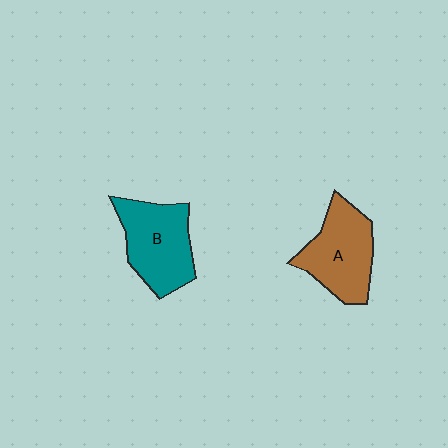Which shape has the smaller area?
Shape A (brown).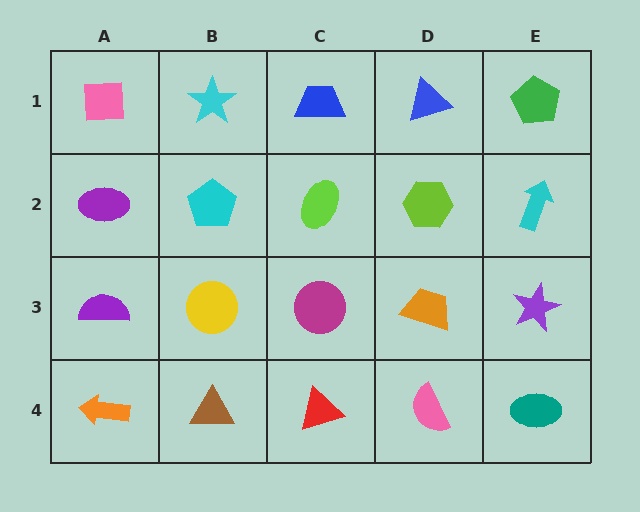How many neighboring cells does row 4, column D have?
3.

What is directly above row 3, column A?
A purple ellipse.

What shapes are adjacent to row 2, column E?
A green pentagon (row 1, column E), a purple star (row 3, column E), a lime hexagon (row 2, column D).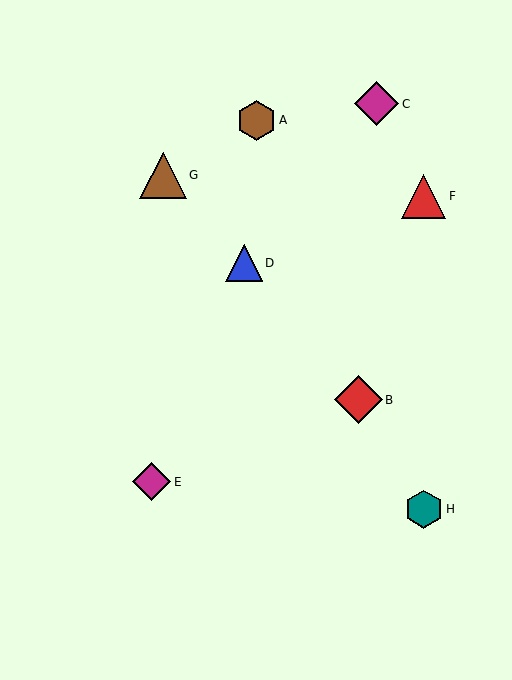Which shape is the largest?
The red diamond (labeled B) is the largest.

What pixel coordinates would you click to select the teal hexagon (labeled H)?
Click at (424, 509) to select the teal hexagon H.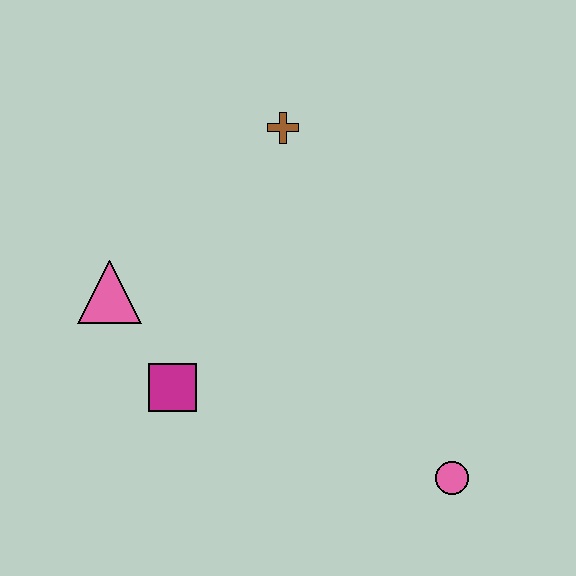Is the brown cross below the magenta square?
No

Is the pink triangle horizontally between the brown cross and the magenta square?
No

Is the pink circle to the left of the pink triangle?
No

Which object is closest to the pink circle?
The magenta square is closest to the pink circle.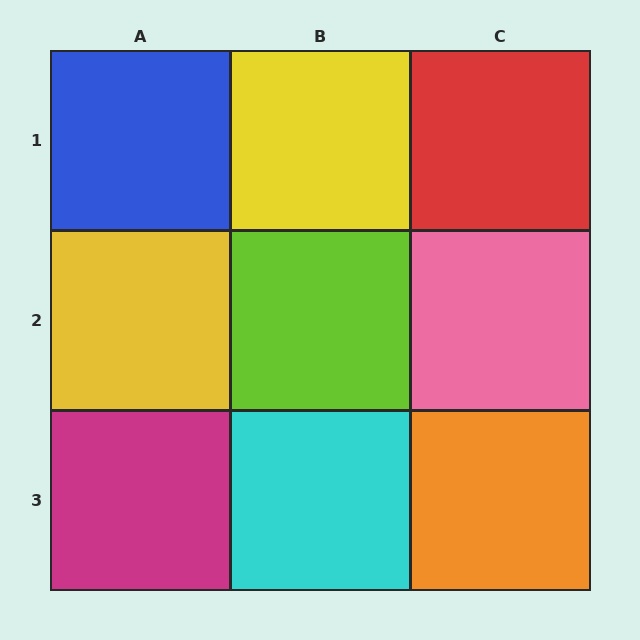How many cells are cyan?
1 cell is cyan.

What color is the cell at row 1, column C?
Red.